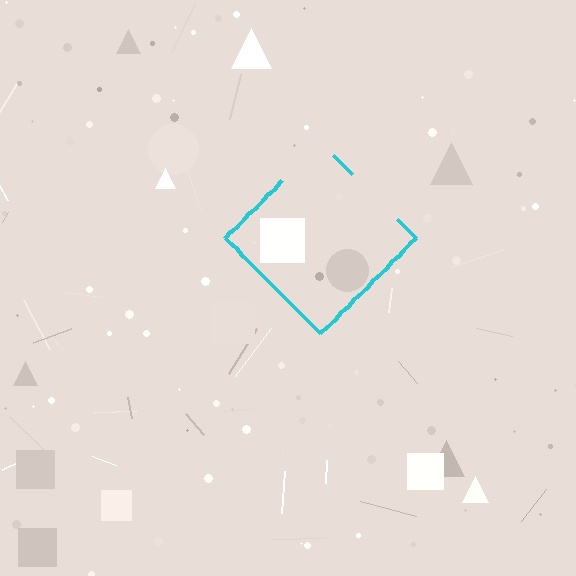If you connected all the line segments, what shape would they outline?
They would outline a diamond.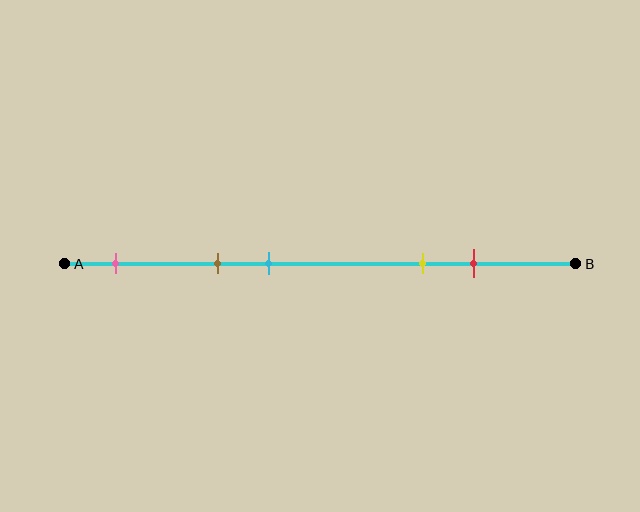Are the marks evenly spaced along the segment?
No, the marks are not evenly spaced.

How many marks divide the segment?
There are 5 marks dividing the segment.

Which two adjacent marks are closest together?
The brown and cyan marks are the closest adjacent pair.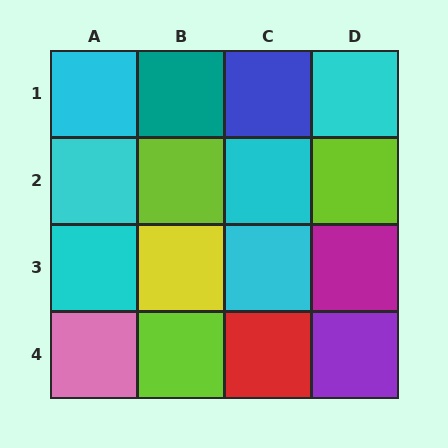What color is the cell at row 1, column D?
Cyan.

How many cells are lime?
3 cells are lime.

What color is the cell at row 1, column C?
Blue.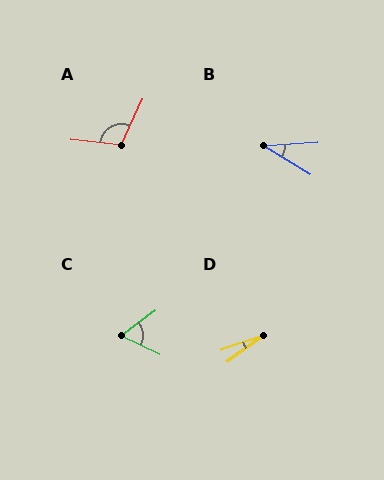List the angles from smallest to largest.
D (17°), B (35°), C (62°), A (108°).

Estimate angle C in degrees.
Approximately 62 degrees.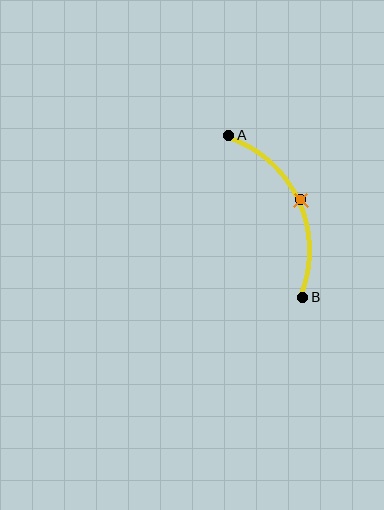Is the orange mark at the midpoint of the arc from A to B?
Yes. The orange mark lies on the arc at equal arc-length from both A and B — it is the arc midpoint.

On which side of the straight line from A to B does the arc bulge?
The arc bulges to the right of the straight line connecting A and B.